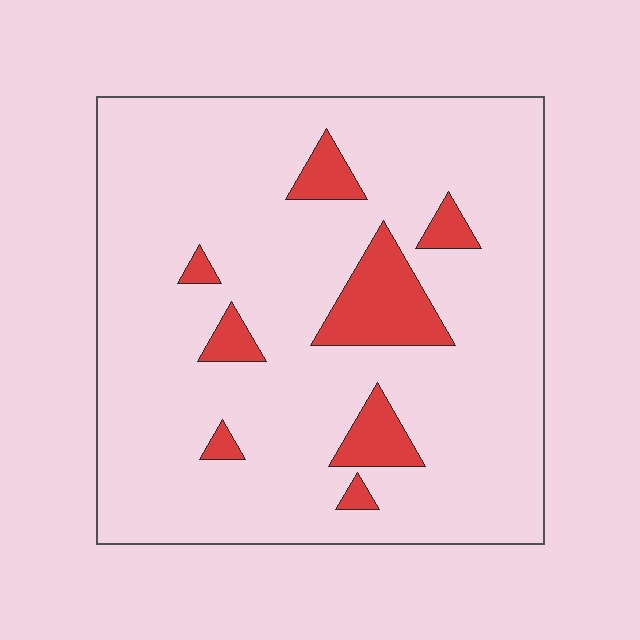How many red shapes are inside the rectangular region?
8.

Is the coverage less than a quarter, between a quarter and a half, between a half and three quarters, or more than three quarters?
Less than a quarter.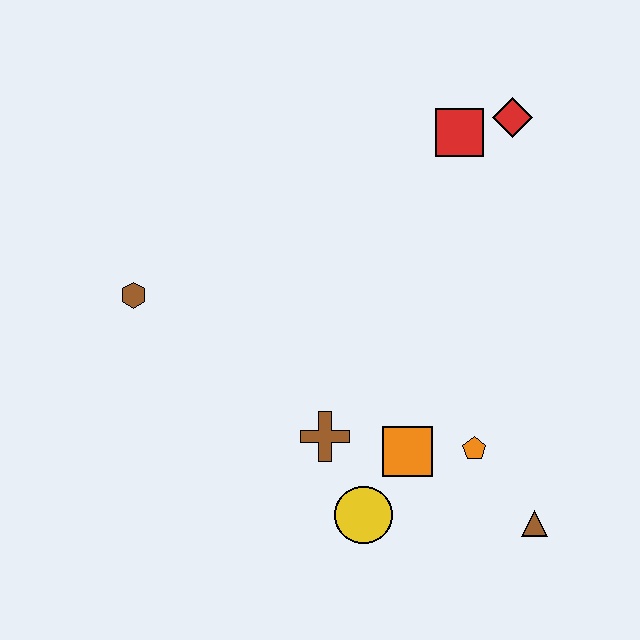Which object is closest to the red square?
The red diamond is closest to the red square.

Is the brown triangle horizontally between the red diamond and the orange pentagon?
No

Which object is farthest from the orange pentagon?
The brown hexagon is farthest from the orange pentagon.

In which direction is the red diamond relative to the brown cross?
The red diamond is above the brown cross.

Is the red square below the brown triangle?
No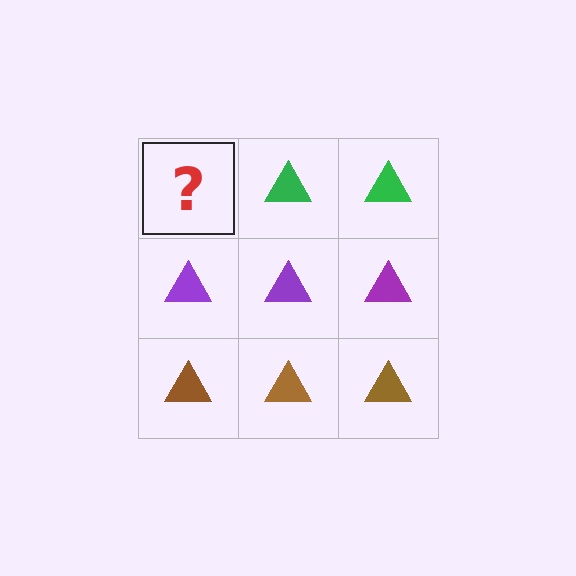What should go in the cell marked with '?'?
The missing cell should contain a green triangle.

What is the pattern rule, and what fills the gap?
The rule is that each row has a consistent color. The gap should be filled with a green triangle.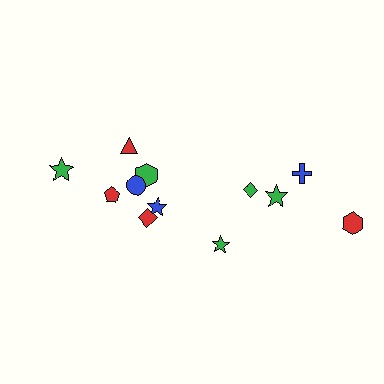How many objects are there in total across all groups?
There are 12 objects.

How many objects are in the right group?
There are 5 objects.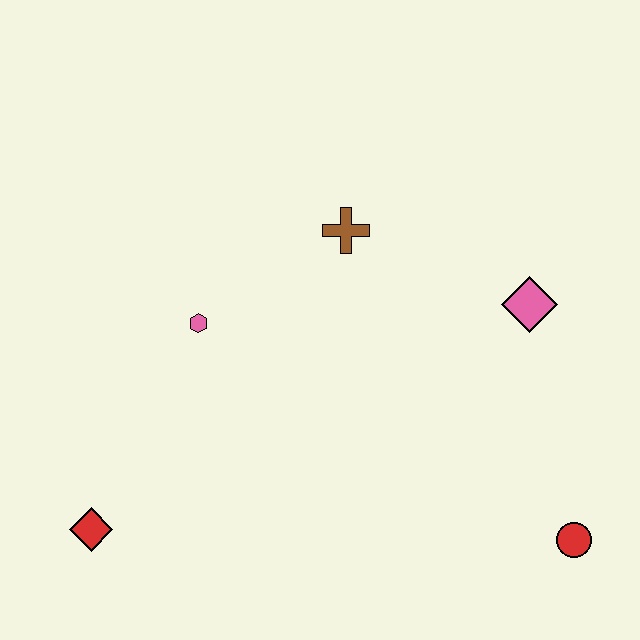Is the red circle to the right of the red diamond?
Yes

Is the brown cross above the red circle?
Yes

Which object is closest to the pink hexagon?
The brown cross is closest to the pink hexagon.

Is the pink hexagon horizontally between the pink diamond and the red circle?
No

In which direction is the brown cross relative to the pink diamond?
The brown cross is to the left of the pink diamond.